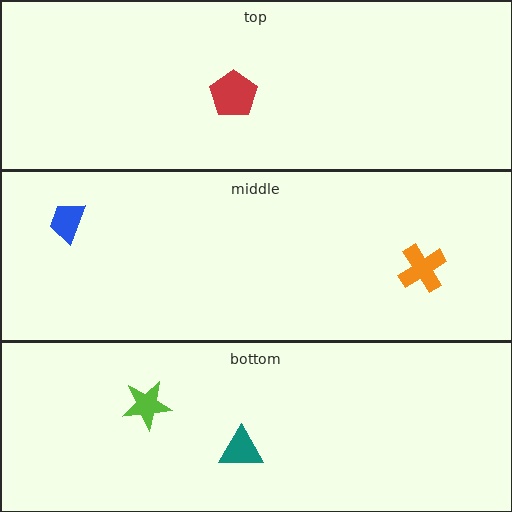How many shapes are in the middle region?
2.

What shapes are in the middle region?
The orange cross, the blue trapezoid.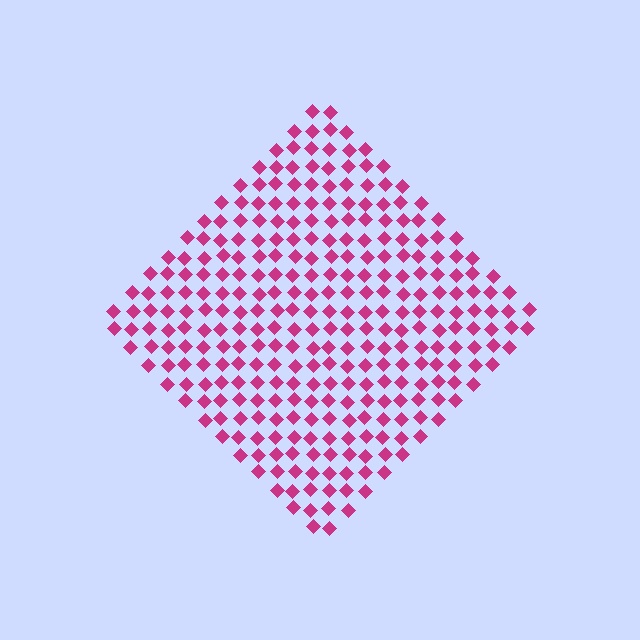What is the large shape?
The large shape is a diamond.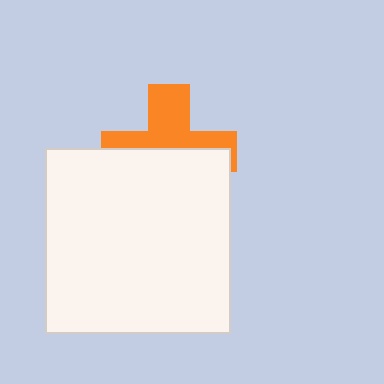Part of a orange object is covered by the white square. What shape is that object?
It is a cross.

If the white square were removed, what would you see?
You would see the complete orange cross.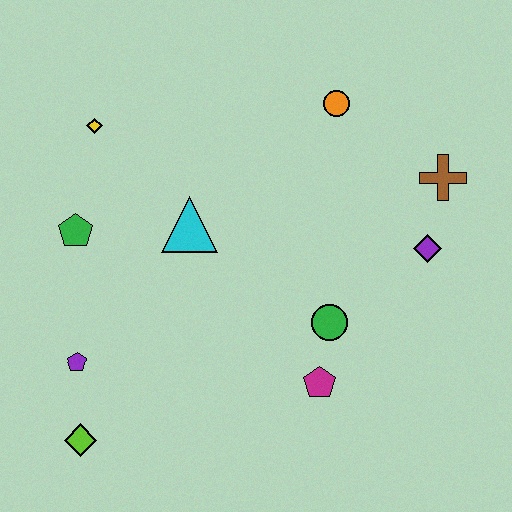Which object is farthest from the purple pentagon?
The brown cross is farthest from the purple pentagon.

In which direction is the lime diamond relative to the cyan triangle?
The lime diamond is below the cyan triangle.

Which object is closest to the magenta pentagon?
The green circle is closest to the magenta pentagon.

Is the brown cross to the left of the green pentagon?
No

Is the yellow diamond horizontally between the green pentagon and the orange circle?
Yes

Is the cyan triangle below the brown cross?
Yes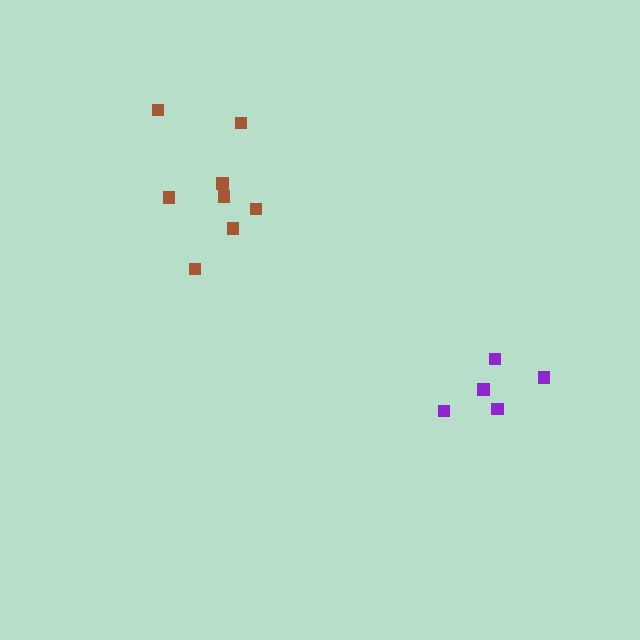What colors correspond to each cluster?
The clusters are colored: brown, purple.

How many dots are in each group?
Group 1: 8 dots, Group 2: 5 dots (13 total).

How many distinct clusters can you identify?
There are 2 distinct clusters.